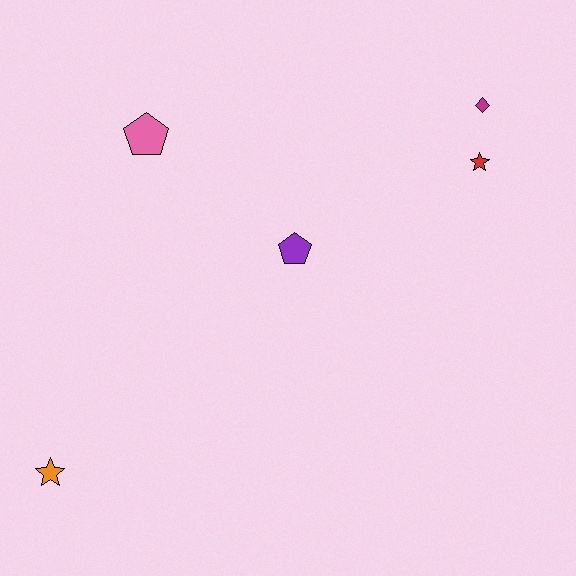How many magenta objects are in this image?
There is 1 magenta object.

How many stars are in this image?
There are 2 stars.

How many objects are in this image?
There are 5 objects.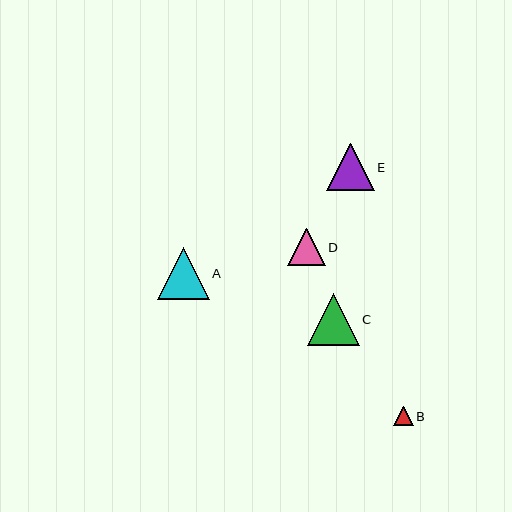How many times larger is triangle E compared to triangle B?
Triangle E is approximately 2.4 times the size of triangle B.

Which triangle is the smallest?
Triangle B is the smallest with a size of approximately 20 pixels.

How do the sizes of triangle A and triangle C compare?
Triangle A and triangle C are approximately the same size.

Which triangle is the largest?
Triangle A is the largest with a size of approximately 52 pixels.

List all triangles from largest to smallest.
From largest to smallest: A, C, E, D, B.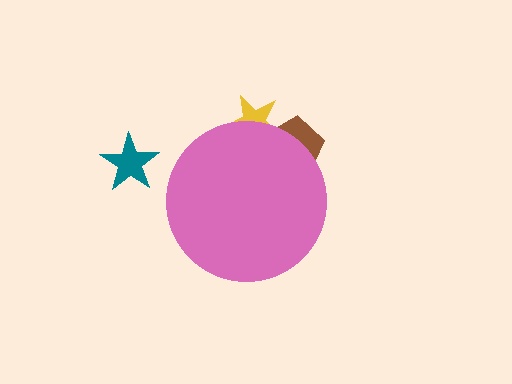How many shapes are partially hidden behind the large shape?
2 shapes are partially hidden.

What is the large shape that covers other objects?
A pink circle.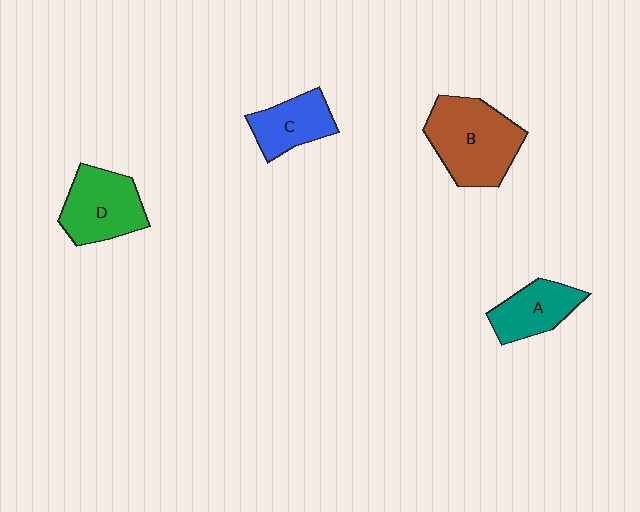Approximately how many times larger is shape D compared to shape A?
Approximately 1.3 times.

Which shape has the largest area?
Shape B (brown).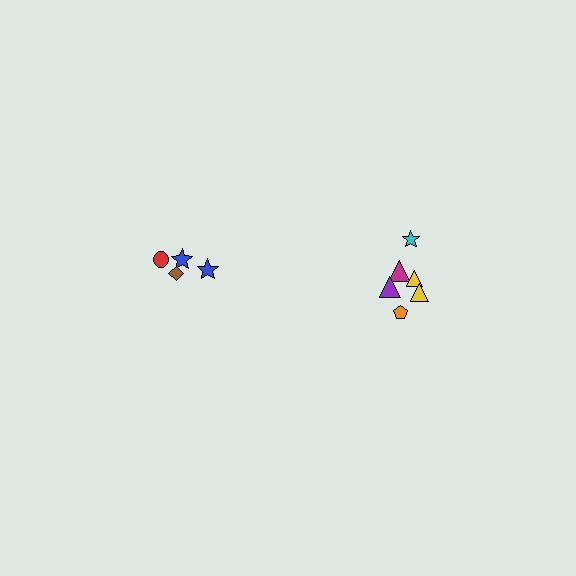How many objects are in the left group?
There are 4 objects.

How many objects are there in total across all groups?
There are 10 objects.